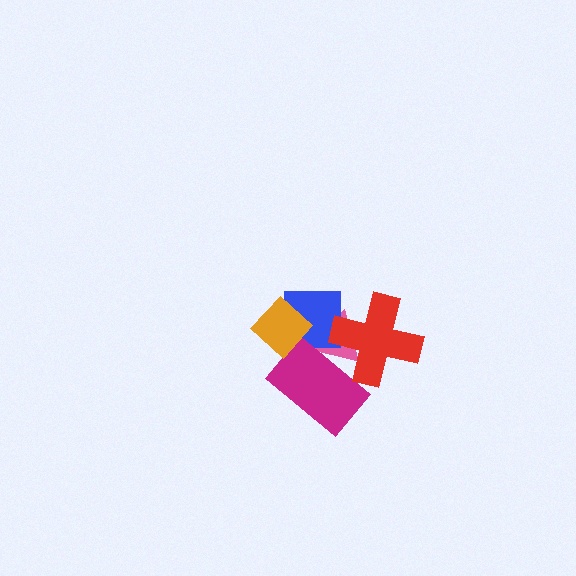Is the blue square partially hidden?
Yes, it is partially covered by another shape.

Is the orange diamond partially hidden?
No, no other shape covers it.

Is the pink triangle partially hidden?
Yes, it is partially covered by another shape.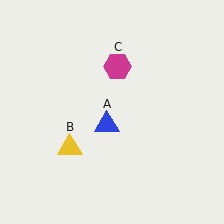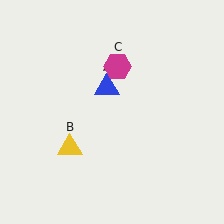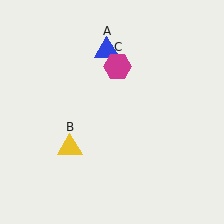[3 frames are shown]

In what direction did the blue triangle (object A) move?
The blue triangle (object A) moved up.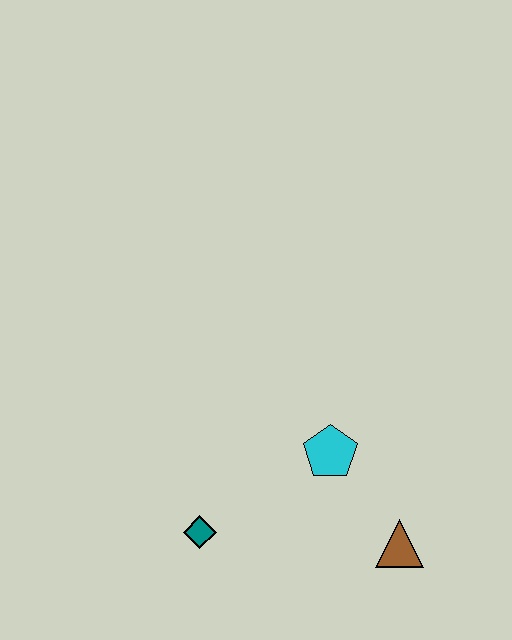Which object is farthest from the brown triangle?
The teal diamond is farthest from the brown triangle.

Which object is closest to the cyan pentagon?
The brown triangle is closest to the cyan pentagon.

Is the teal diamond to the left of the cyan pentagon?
Yes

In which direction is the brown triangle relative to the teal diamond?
The brown triangle is to the right of the teal diamond.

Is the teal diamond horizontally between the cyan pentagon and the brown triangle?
No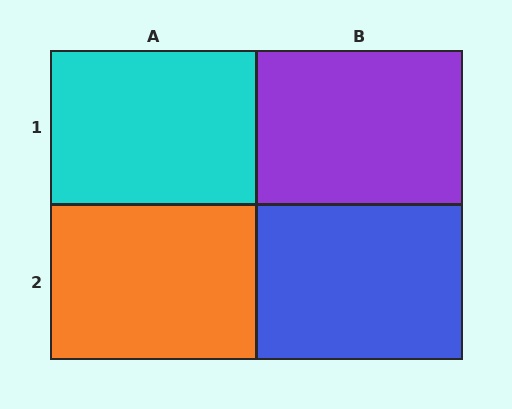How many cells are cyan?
1 cell is cyan.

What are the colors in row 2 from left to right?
Orange, blue.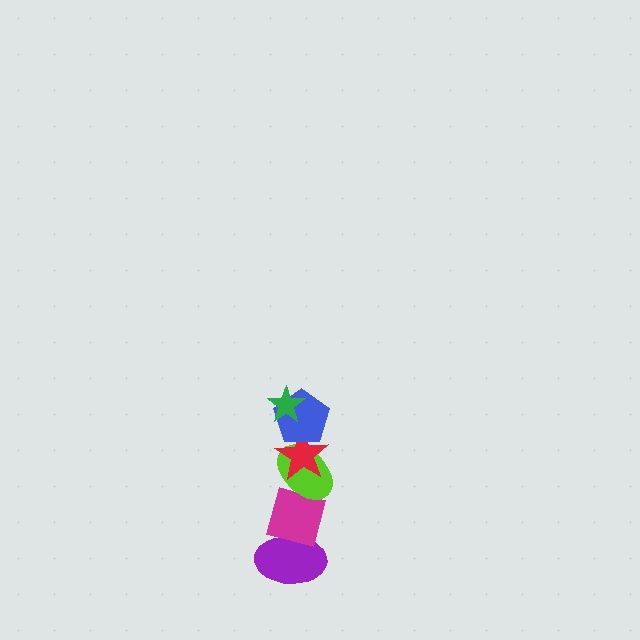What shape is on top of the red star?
The blue pentagon is on top of the red star.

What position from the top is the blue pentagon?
The blue pentagon is 2nd from the top.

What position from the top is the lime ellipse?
The lime ellipse is 4th from the top.